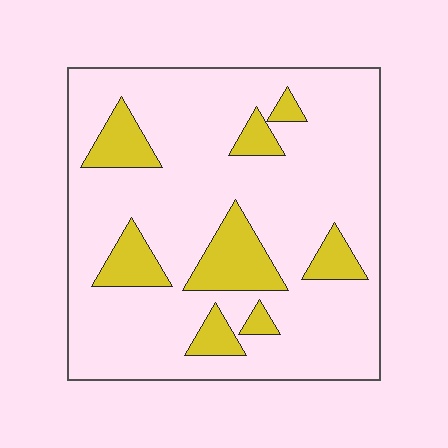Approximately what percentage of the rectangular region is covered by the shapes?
Approximately 20%.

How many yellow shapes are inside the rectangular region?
8.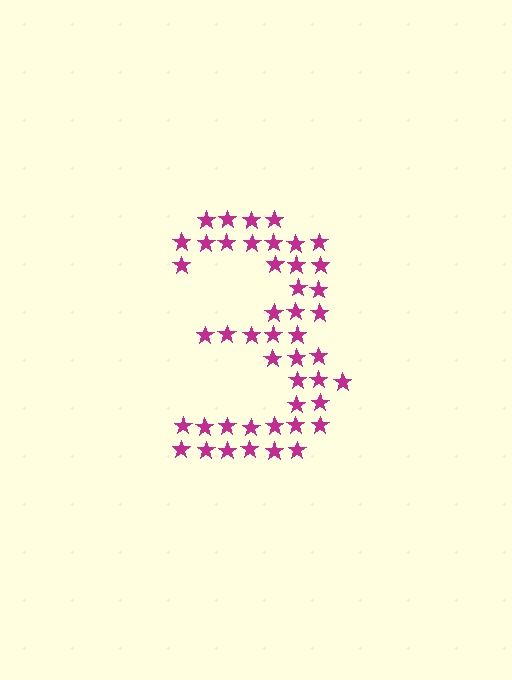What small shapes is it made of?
It is made of small stars.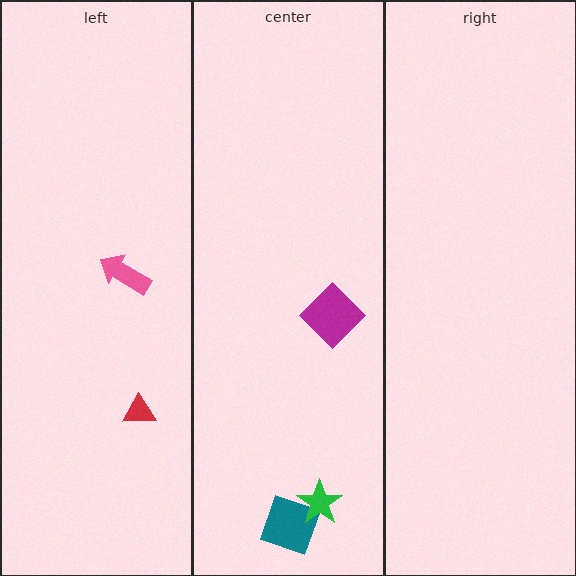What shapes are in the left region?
The pink arrow, the red triangle.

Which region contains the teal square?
The center region.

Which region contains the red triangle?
The left region.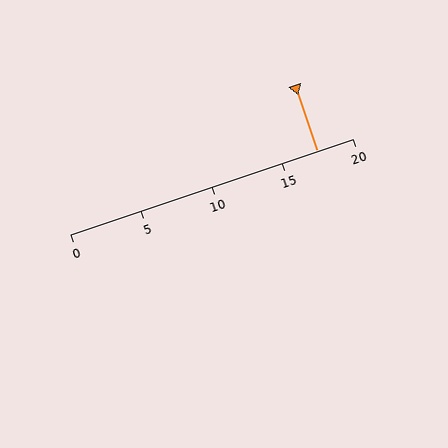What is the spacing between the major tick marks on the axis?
The major ticks are spaced 5 apart.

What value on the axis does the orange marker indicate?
The marker indicates approximately 17.5.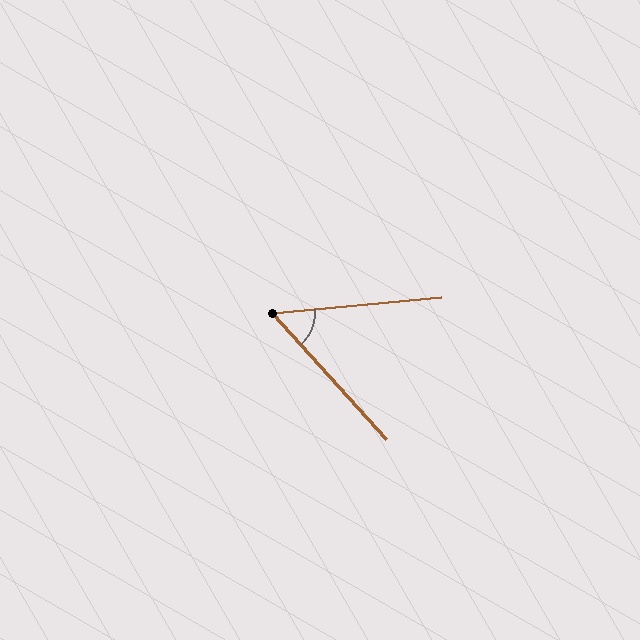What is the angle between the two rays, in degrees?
Approximately 53 degrees.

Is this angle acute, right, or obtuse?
It is acute.